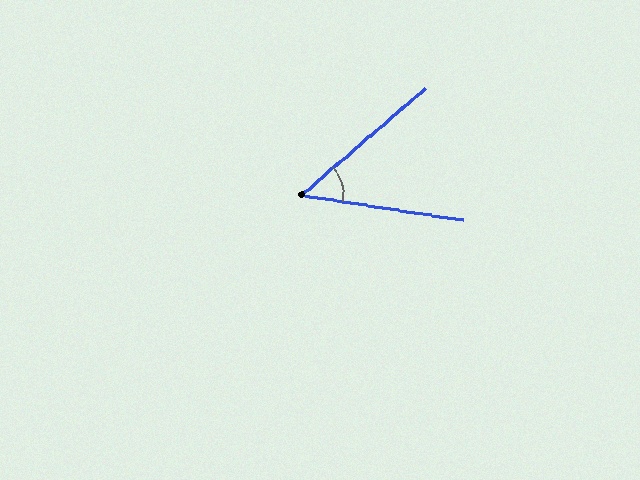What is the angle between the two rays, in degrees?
Approximately 49 degrees.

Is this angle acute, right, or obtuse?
It is acute.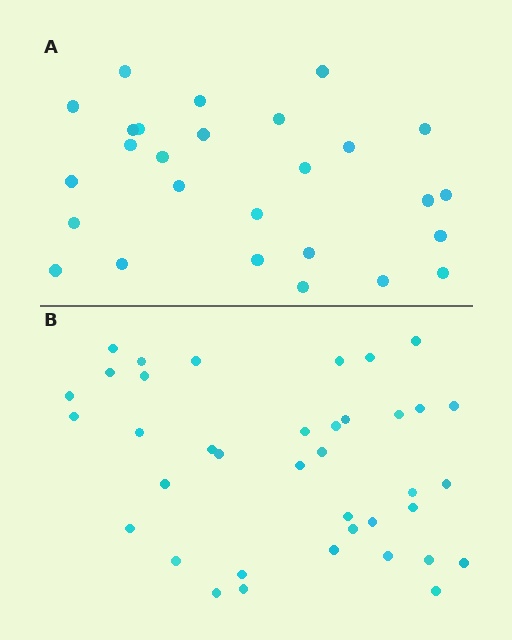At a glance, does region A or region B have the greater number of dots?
Region B (the bottom region) has more dots.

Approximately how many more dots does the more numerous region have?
Region B has roughly 12 or so more dots than region A.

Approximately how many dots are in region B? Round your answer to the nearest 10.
About 40 dots. (The exact count is 38, which rounds to 40.)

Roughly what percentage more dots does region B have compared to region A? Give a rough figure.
About 40% more.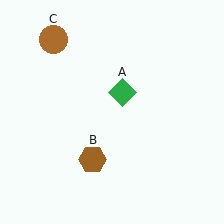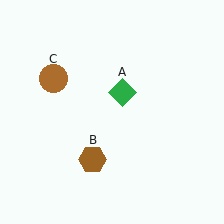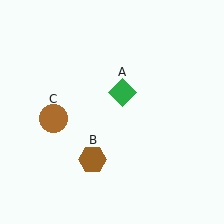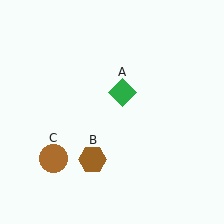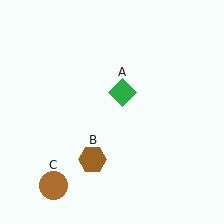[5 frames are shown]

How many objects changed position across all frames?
1 object changed position: brown circle (object C).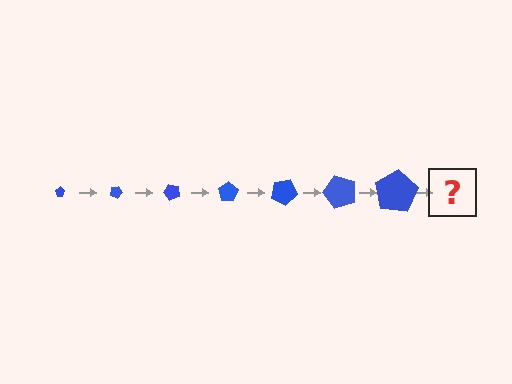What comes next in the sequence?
The next element should be a pentagon, larger than the previous one and rotated 175 degrees from the start.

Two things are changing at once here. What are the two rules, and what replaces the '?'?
The two rules are that the pentagon grows larger each step and it rotates 25 degrees each step. The '?' should be a pentagon, larger than the previous one and rotated 175 degrees from the start.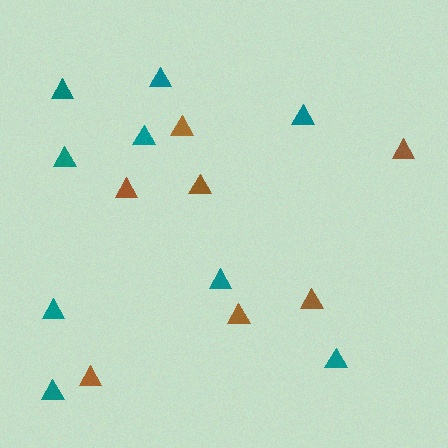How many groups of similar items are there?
There are 2 groups: one group of brown triangles (7) and one group of teal triangles (9).